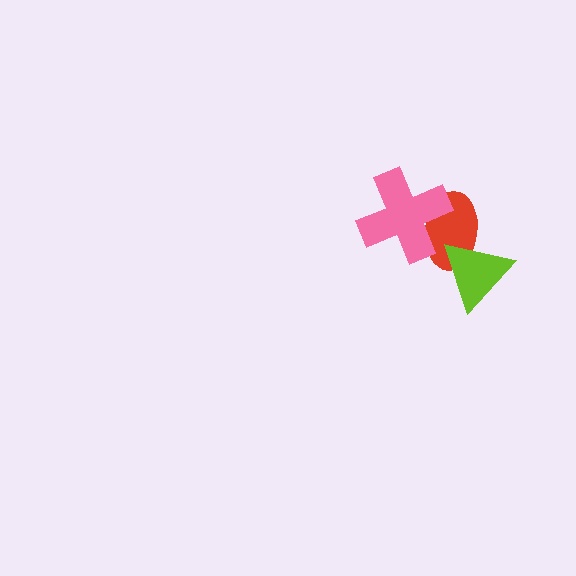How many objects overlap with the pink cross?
1 object overlaps with the pink cross.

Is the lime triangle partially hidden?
No, no other shape covers it.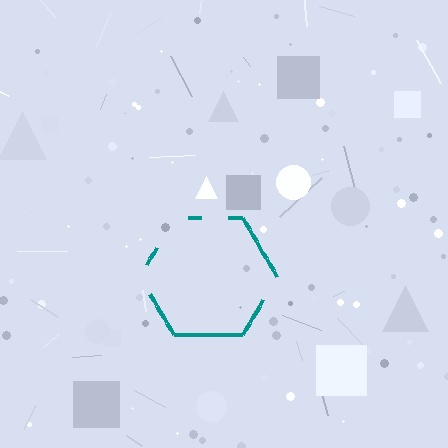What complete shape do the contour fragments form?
The contour fragments form a hexagon.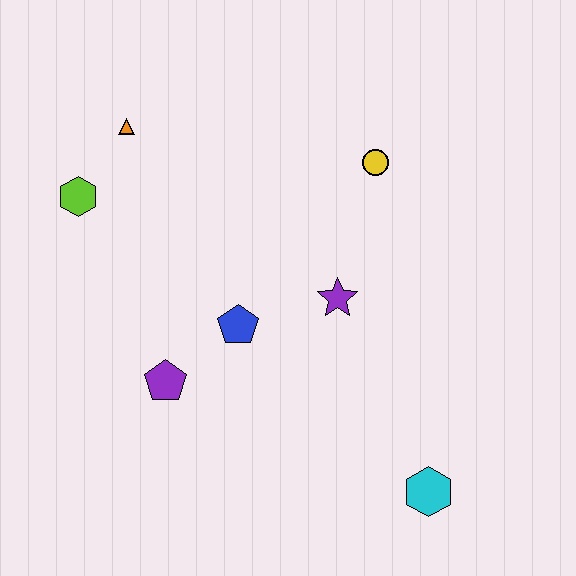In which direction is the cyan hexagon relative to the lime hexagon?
The cyan hexagon is to the right of the lime hexagon.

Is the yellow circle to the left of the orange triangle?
No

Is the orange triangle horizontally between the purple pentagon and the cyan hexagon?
No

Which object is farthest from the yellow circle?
The cyan hexagon is farthest from the yellow circle.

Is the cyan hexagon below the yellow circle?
Yes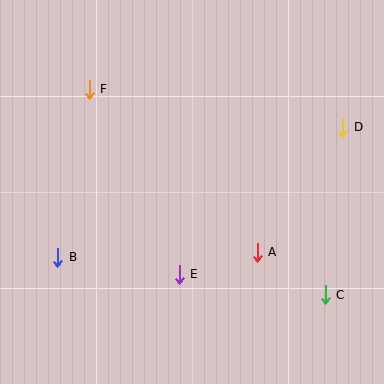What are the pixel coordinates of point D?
Point D is at (343, 127).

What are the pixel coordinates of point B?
Point B is at (58, 257).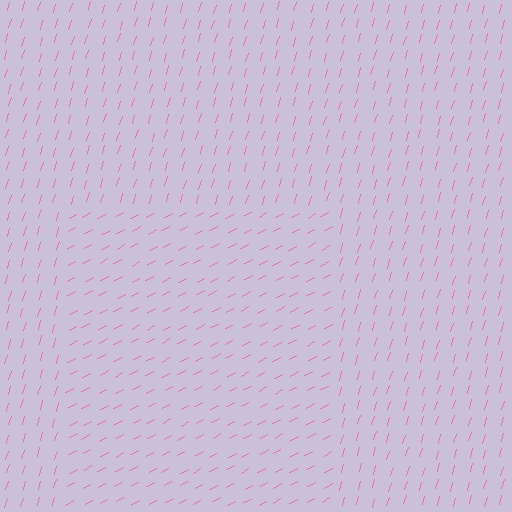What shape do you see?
I see a rectangle.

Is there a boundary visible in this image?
Yes, there is a texture boundary formed by a change in line orientation.